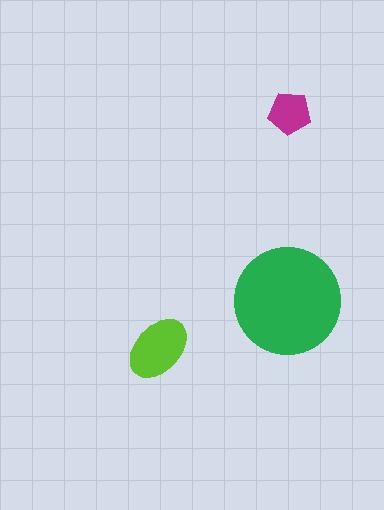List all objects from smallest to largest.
The magenta pentagon, the lime ellipse, the green circle.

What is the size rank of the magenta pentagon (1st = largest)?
3rd.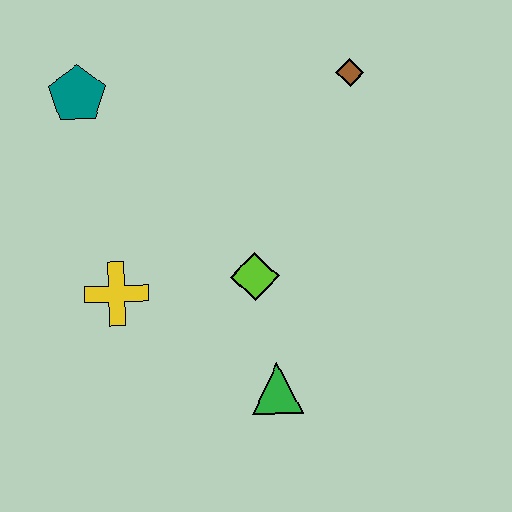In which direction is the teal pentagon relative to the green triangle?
The teal pentagon is above the green triangle.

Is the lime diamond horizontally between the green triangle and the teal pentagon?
Yes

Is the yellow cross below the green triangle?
No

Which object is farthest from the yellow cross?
The brown diamond is farthest from the yellow cross.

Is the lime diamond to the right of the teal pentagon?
Yes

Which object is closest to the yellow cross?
The lime diamond is closest to the yellow cross.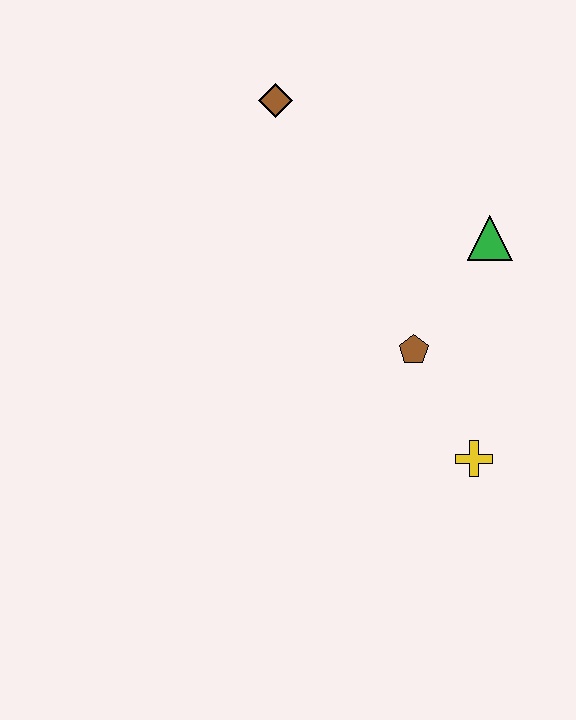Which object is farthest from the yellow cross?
The brown diamond is farthest from the yellow cross.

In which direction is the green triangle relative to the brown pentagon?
The green triangle is above the brown pentagon.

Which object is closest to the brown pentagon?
The yellow cross is closest to the brown pentagon.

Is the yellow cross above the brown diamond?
No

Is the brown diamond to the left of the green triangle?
Yes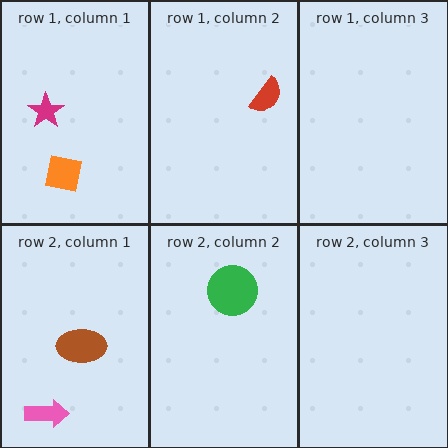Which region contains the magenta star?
The row 1, column 1 region.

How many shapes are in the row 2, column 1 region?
2.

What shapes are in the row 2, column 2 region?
The green circle.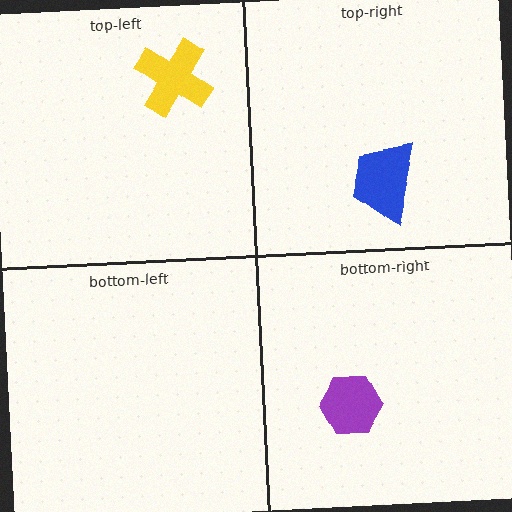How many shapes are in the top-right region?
1.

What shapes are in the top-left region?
The yellow cross.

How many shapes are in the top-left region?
1.